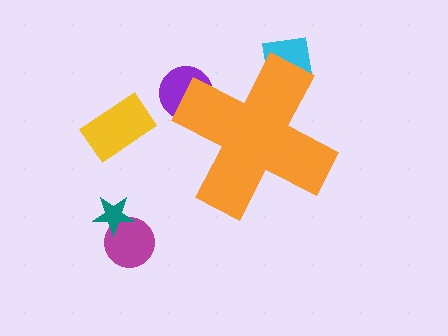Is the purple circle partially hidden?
Yes, the purple circle is partially hidden behind the orange cross.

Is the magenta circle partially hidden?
No, the magenta circle is fully visible.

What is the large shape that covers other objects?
An orange cross.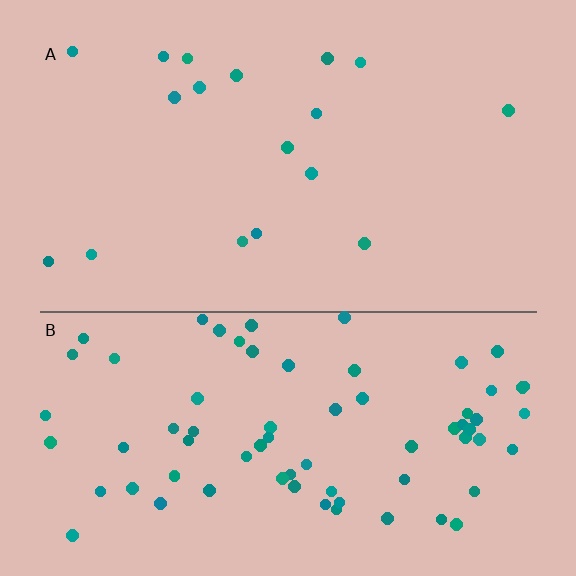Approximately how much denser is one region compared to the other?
Approximately 4.2× — region B over region A.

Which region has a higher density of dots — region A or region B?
B (the bottom).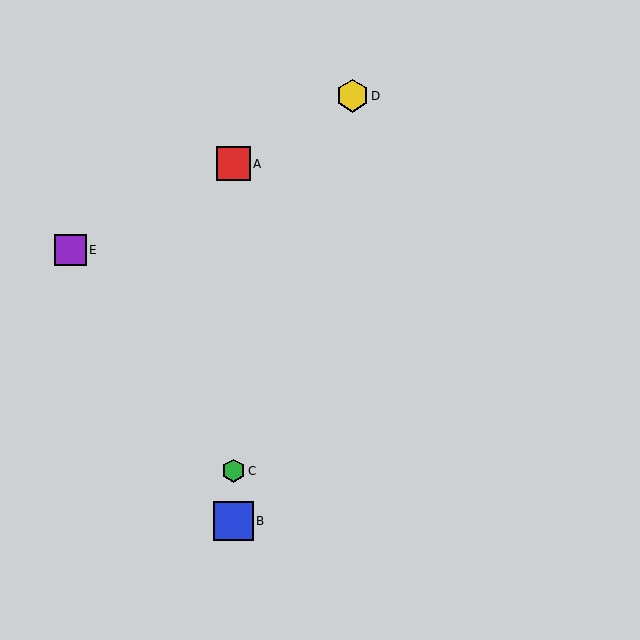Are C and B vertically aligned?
Yes, both are at x≈233.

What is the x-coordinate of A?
Object A is at x≈233.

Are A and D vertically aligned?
No, A is at x≈233 and D is at x≈352.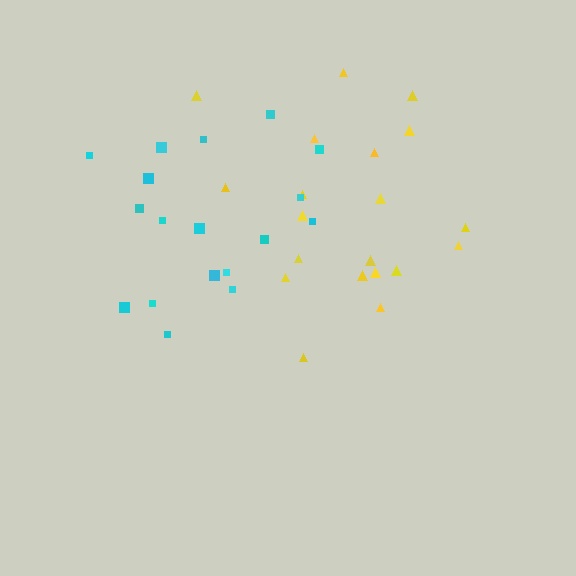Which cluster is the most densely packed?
Yellow.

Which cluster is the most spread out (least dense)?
Cyan.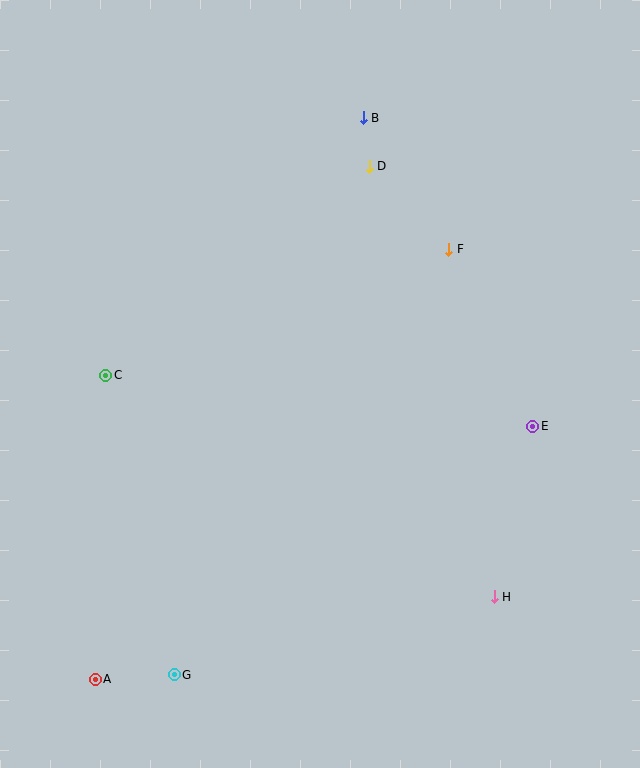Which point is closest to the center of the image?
Point F at (449, 249) is closest to the center.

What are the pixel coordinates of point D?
Point D is at (369, 166).